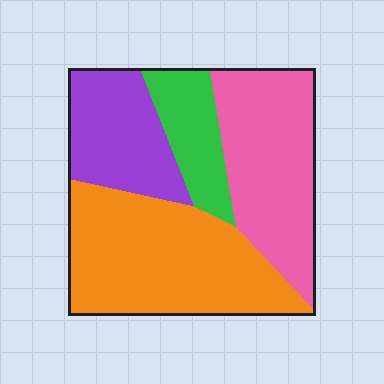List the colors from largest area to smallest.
From largest to smallest: orange, pink, purple, green.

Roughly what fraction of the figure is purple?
Purple takes up about one fifth (1/5) of the figure.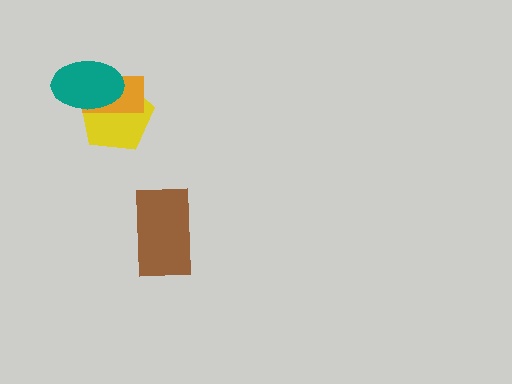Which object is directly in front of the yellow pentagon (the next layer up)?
The orange rectangle is directly in front of the yellow pentagon.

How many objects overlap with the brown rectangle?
0 objects overlap with the brown rectangle.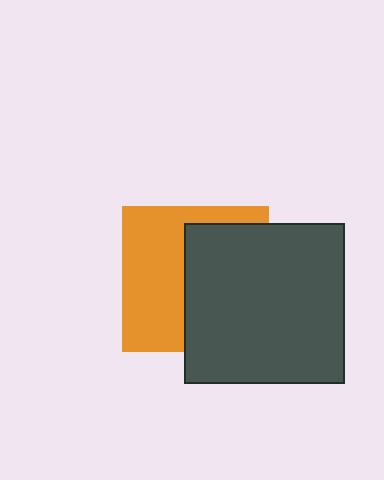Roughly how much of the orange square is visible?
About half of it is visible (roughly 49%).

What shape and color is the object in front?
The object in front is a dark gray square.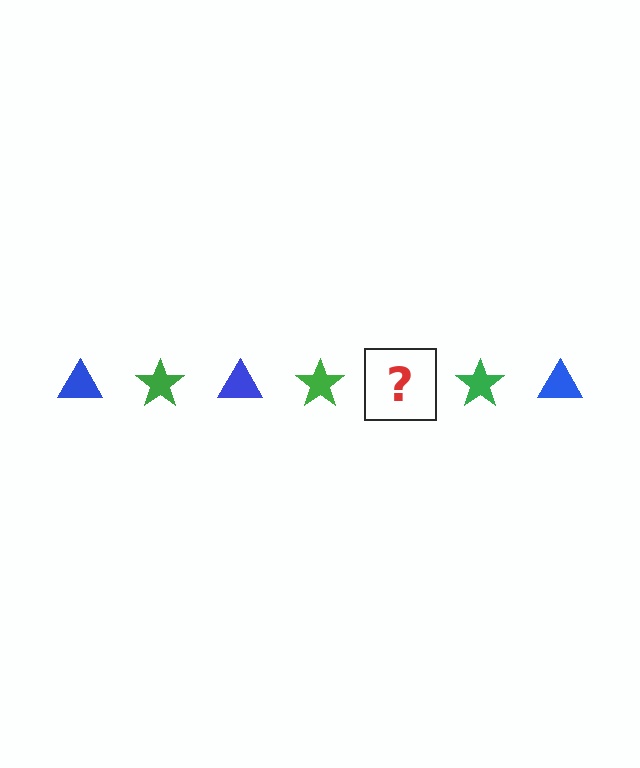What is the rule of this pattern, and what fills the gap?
The rule is that the pattern alternates between blue triangle and green star. The gap should be filled with a blue triangle.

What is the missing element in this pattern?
The missing element is a blue triangle.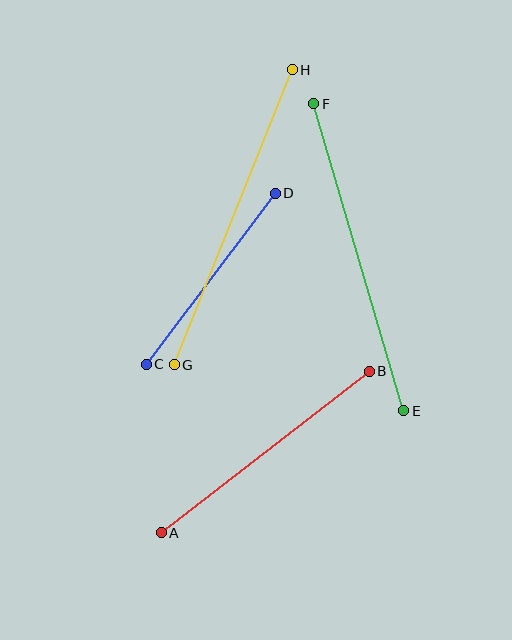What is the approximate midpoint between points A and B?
The midpoint is at approximately (265, 452) pixels.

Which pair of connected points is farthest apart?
Points E and F are farthest apart.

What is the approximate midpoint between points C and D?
The midpoint is at approximately (211, 279) pixels.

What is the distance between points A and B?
The distance is approximately 263 pixels.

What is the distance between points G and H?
The distance is approximately 318 pixels.